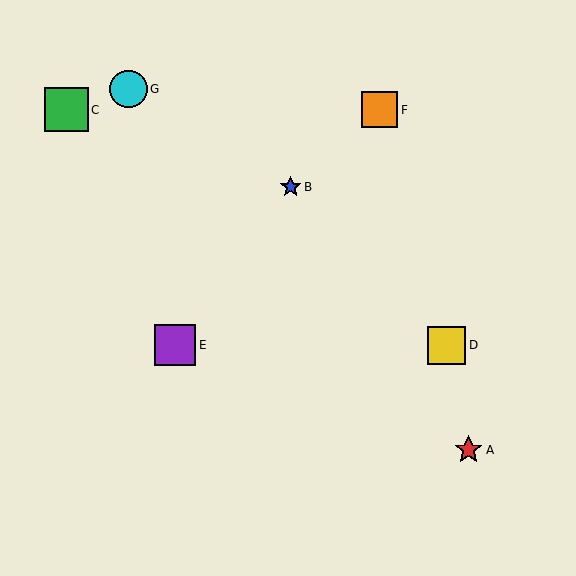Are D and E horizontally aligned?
Yes, both are at y≈345.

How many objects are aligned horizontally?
2 objects (D, E) are aligned horizontally.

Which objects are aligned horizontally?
Objects D, E are aligned horizontally.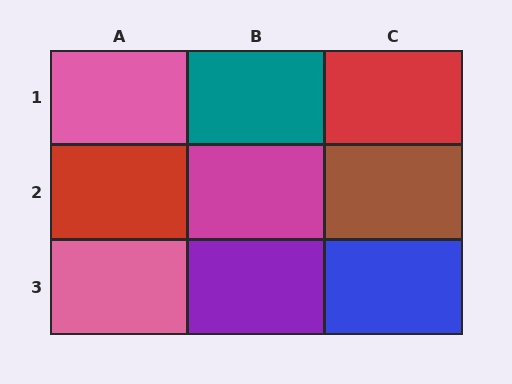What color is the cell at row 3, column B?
Purple.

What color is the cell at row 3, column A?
Pink.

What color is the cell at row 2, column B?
Magenta.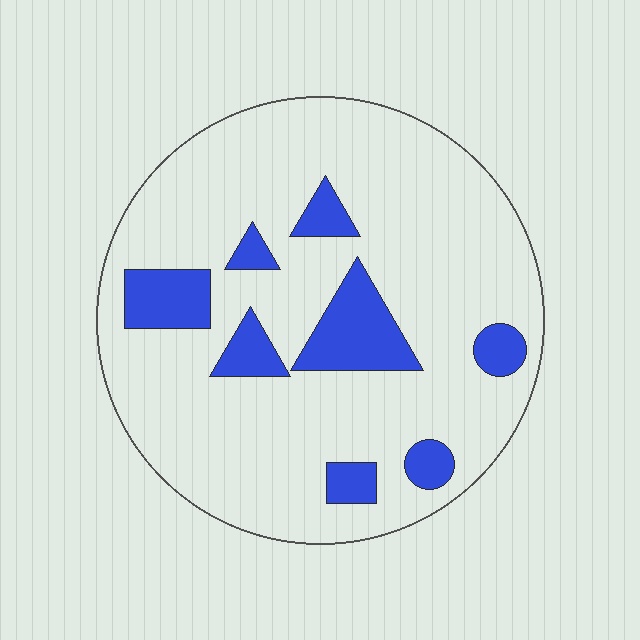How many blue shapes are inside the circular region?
8.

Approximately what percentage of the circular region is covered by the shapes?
Approximately 15%.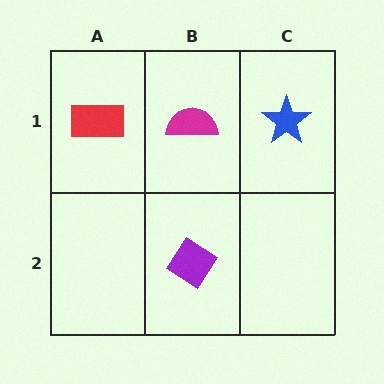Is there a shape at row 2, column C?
No, that cell is empty.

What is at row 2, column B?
A purple diamond.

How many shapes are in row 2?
1 shape.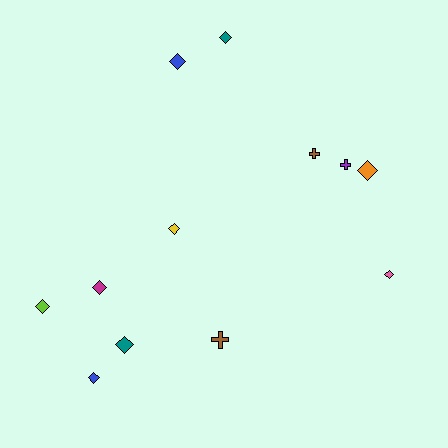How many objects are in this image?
There are 12 objects.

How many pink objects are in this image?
There is 1 pink object.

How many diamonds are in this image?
There are 9 diamonds.